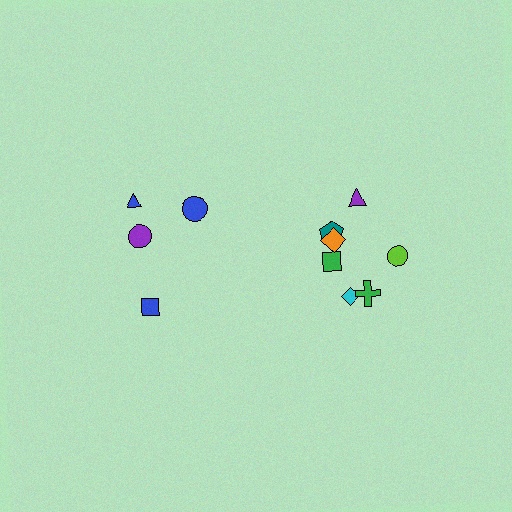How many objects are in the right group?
There are 7 objects.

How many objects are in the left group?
There are 4 objects.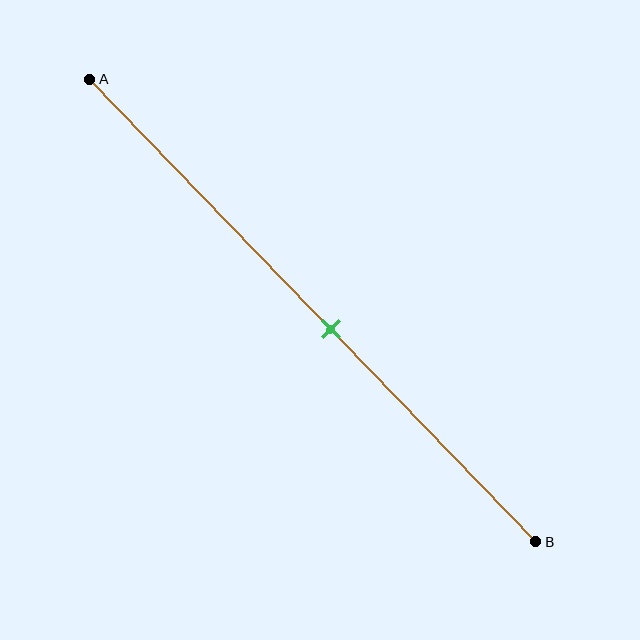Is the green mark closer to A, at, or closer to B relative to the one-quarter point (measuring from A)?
The green mark is closer to point B than the one-quarter point of segment AB.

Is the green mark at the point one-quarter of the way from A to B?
No, the mark is at about 55% from A, not at the 25% one-quarter point.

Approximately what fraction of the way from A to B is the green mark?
The green mark is approximately 55% of the way from A to B.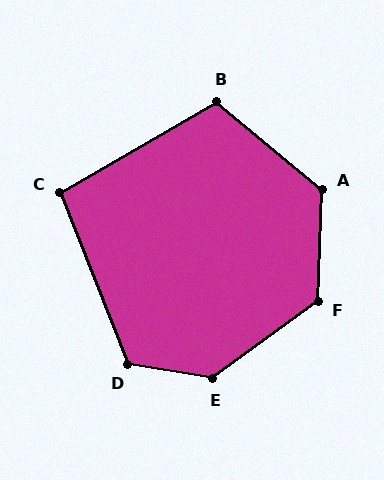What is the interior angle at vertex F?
Approximately 129 degrees (obtuse).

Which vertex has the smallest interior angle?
C, at approximately 99 degrees.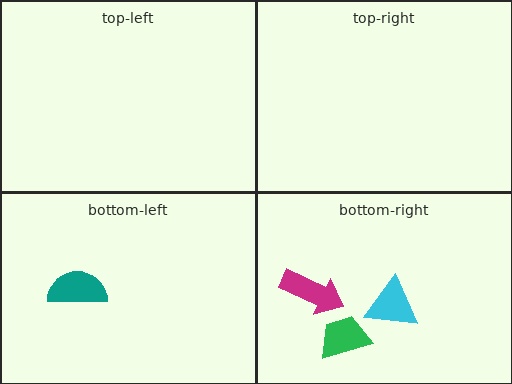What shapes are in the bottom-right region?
The cyan triangle, the green trapezoid, the magenta arrow.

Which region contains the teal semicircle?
The bottom-left region.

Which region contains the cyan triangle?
The bottom-right region.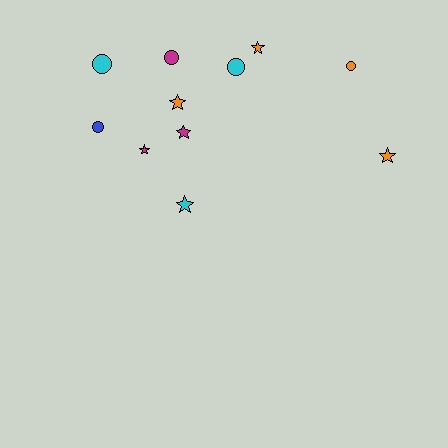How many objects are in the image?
There are 11 objects.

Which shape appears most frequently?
Star, with 6 objects.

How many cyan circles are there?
There are 2 cyan circles.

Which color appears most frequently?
Orange, with 4 objects.